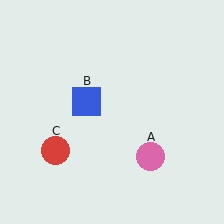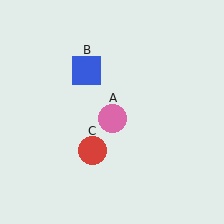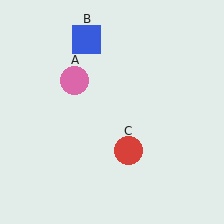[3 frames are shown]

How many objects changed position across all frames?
3 objects changed position: pink circle (object A), blue square (object B), red circle (object C).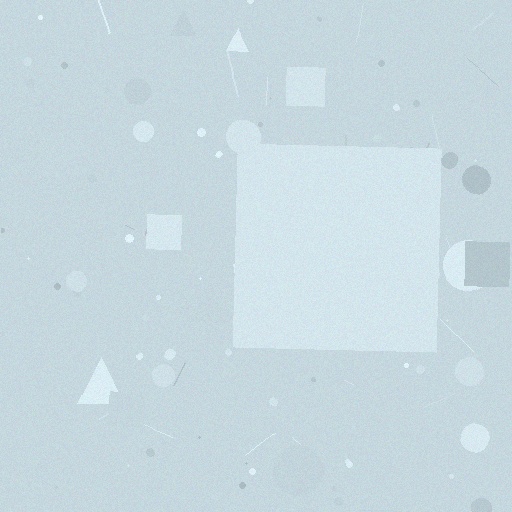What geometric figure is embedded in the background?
A square is embedded in the background.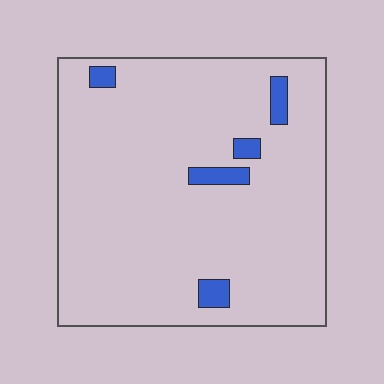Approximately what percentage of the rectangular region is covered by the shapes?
Approximately 5%.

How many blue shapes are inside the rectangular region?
5.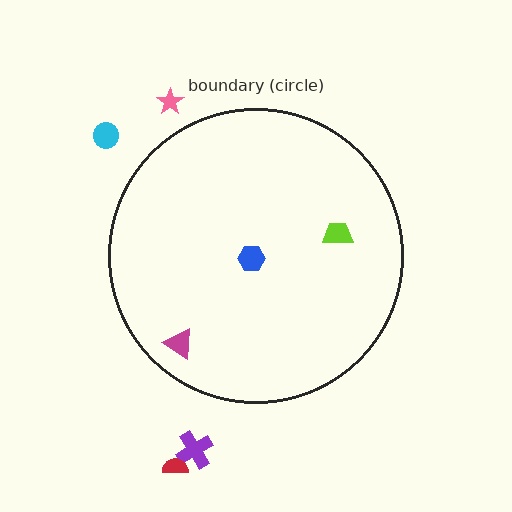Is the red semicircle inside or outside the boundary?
Outside.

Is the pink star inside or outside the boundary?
Outside.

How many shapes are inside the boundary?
3 inside, 4 outside.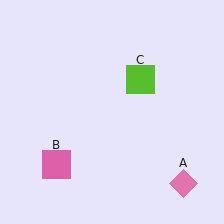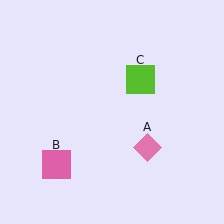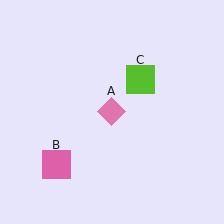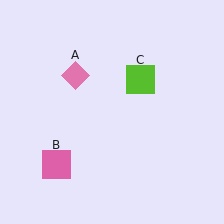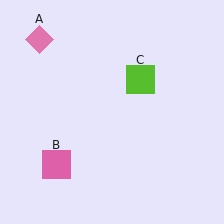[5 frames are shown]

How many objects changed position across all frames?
1 object changed position: pink diamond (object A).